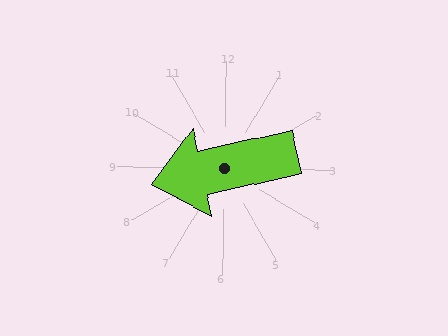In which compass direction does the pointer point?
West.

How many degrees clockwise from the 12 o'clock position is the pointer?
Approximately 257 degrees.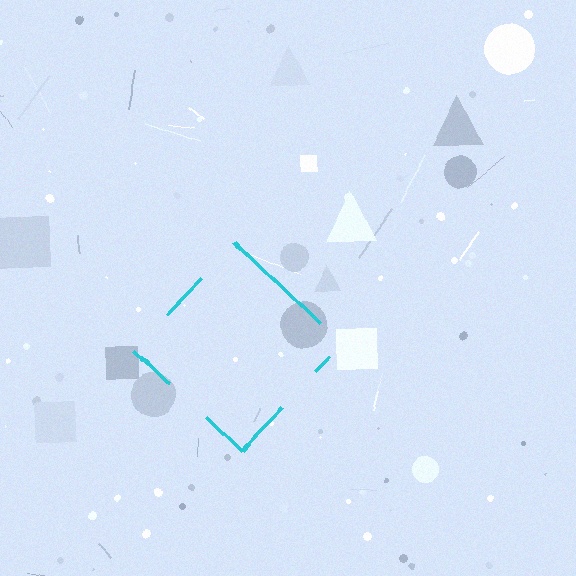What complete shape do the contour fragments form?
The contour fragments form a diamond.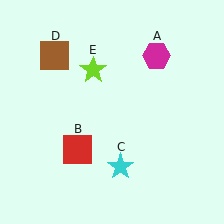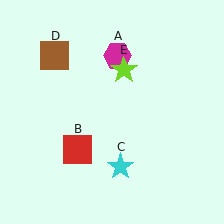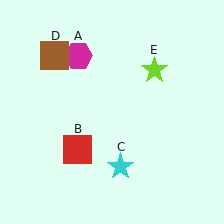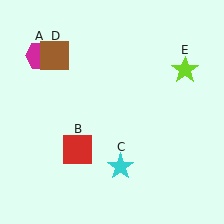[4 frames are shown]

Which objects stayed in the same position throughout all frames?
Red square (object B) and cyan star (object C) and brown square (object D) remained stationary.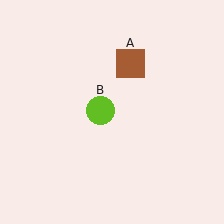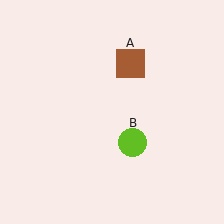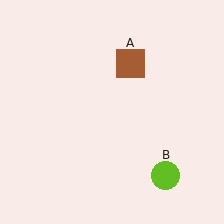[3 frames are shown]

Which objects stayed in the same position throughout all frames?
Brown square (object A) remained stationary.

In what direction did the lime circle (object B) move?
The lime circle (object B) moved down and to the right.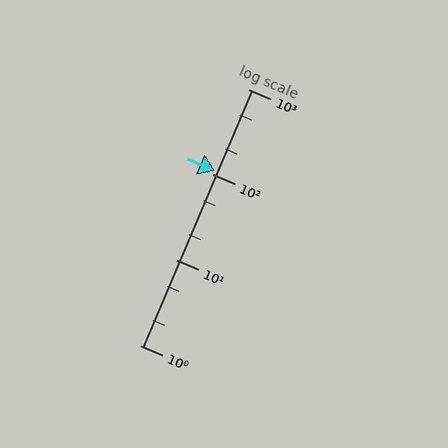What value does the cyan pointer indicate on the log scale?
The pointer indicates approximately 110.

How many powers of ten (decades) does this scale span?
The scale spans 3 decades, from 1 to 1000.